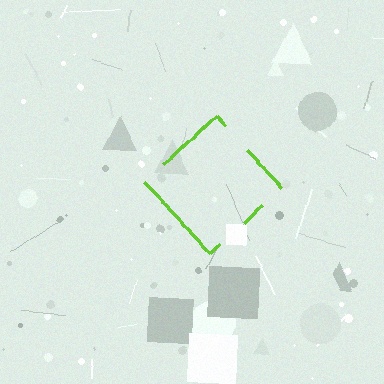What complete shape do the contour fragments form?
The contour fragments form a diamond.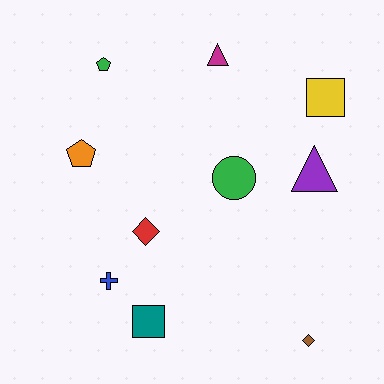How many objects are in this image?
There are 10 objects.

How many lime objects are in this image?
There are no lime objects.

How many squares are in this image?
There are 2 squares.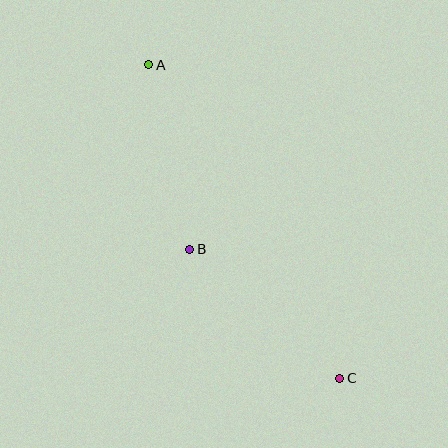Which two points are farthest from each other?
Points A and C are farthest from each other.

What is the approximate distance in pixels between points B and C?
The distance between B and C is approximately 198 pixels.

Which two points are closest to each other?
Points A and B are closest to each other.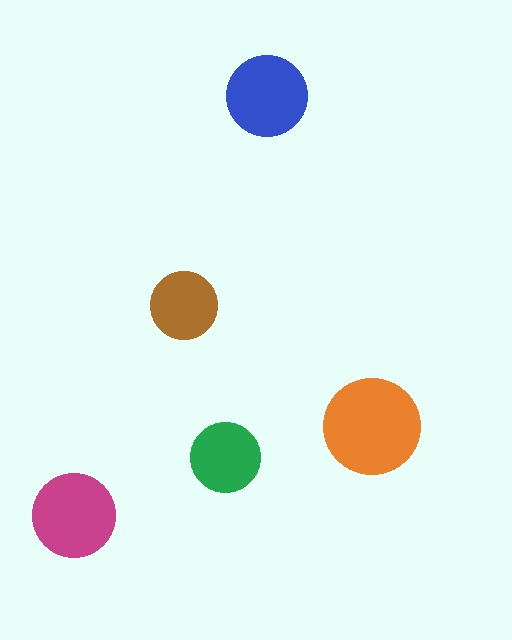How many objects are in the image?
There are 5 objects in the image.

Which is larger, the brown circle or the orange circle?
The orange one.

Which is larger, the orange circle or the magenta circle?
The orange one.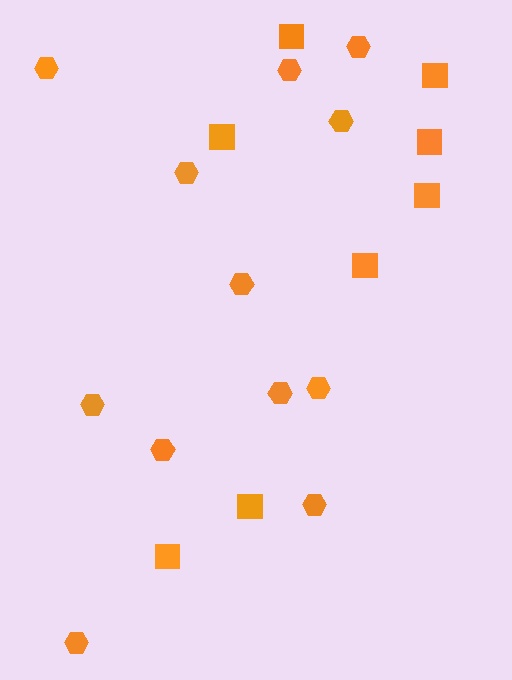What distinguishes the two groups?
There are 2 groups: one group of squares (8) and one group of hexagons (12).